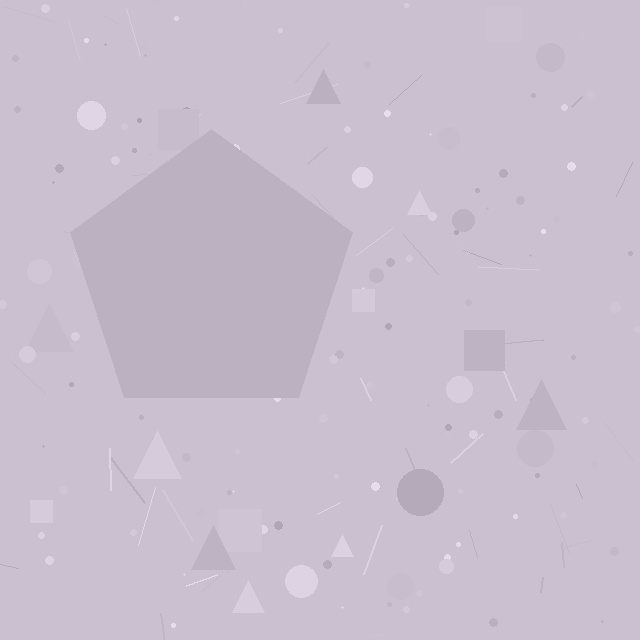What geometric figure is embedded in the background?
A pentagon is embedded in the background.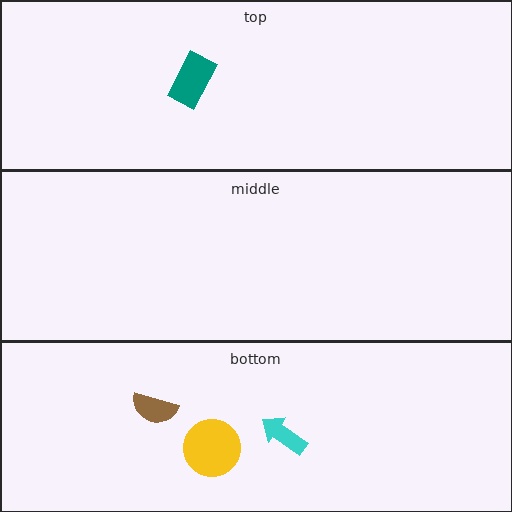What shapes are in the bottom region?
The brown semicircle, the yellow circle, the cyan arrow.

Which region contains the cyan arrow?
The bottom region.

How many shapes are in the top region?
1.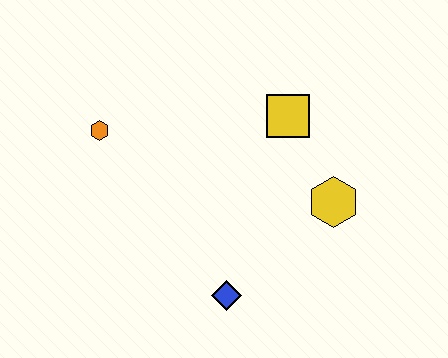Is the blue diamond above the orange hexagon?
No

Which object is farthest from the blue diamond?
The orange hexagon is farthest from the blue diamond.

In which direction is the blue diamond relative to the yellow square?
The blue diamond is below the yellow square.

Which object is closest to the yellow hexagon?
The yellow square is closest to the yellow hexagon.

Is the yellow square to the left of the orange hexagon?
No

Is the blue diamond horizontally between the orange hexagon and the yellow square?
Yes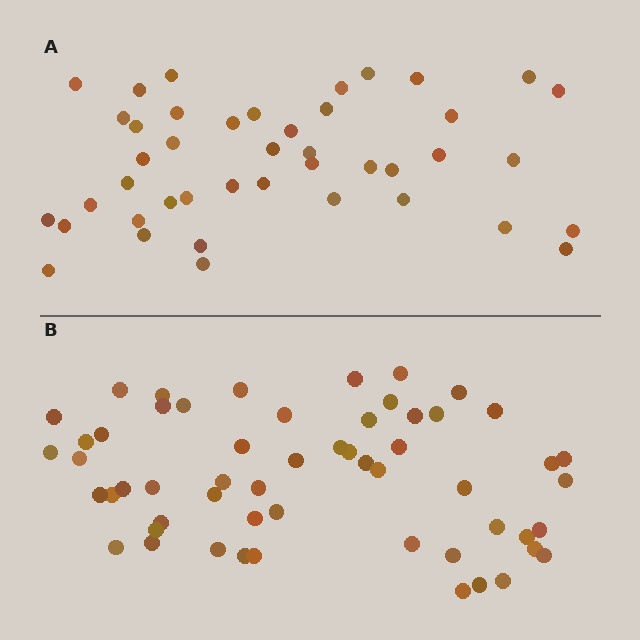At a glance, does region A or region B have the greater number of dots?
Region B (the bottom region) has more dots.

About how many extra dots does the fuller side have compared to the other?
Region B has approximately 15 more dots than region A.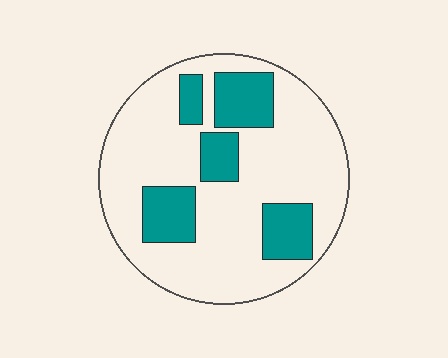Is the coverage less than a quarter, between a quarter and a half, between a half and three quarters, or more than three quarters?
Between a quarter and a half.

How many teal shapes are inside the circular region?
5.